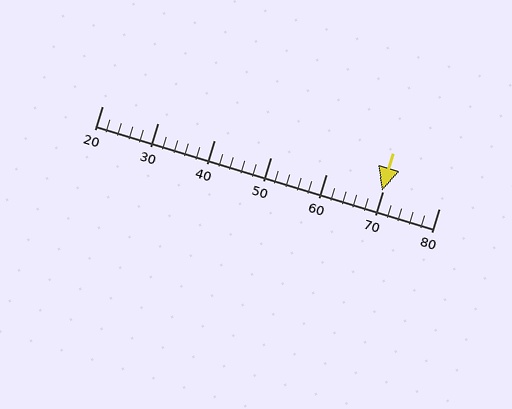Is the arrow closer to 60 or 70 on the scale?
The arrow is closer to 70.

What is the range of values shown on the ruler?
The ruler shows values from 20 to 80.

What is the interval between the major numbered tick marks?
The major tick marks are spaced 10 units apart.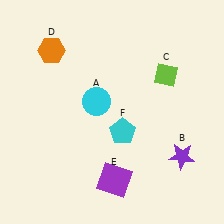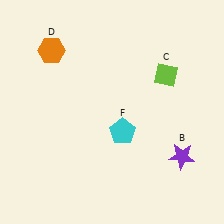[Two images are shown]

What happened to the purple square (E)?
The purple square (E) was removed in Image 2. It was in the bottom-right area of Image 1.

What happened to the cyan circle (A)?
The cyan circle (A) was removed in Image 2. It was in the top-left area of Image 1.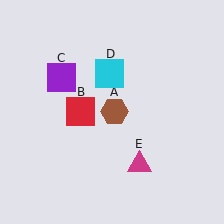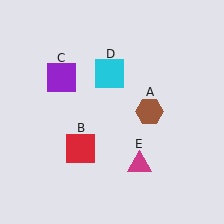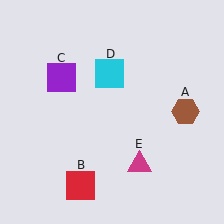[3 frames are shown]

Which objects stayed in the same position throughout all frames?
Purple square (object C) and cyan square (object D) and magenta triangle (object E) remained stationary.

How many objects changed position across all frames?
2 objects changed position: brown hexagon (object A), red square (object B).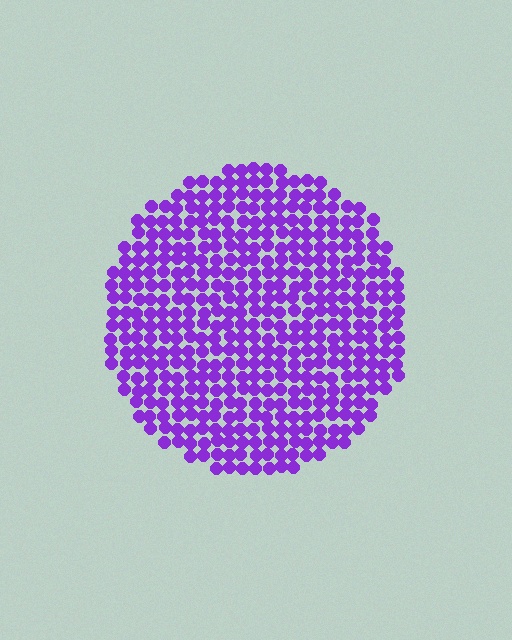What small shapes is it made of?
It is made of small circles.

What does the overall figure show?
The overall figure shows a circle.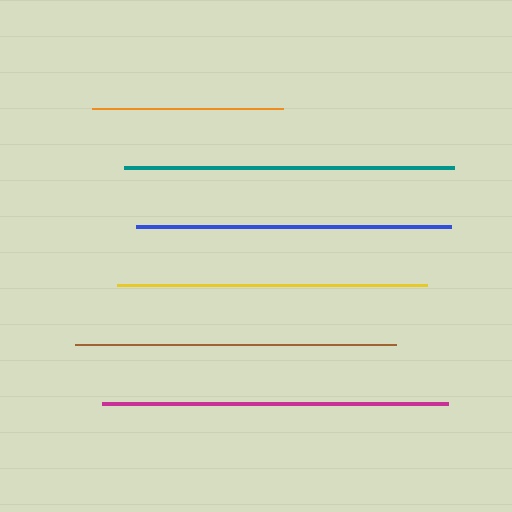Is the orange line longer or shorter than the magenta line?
The magenta line is longer than the orange line.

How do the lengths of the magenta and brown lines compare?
The magenta and brown lines are approximately the same length.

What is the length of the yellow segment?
The yellow segment is approximately 309 pixels long.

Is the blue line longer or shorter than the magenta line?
The magenta line is longer than the blue line.